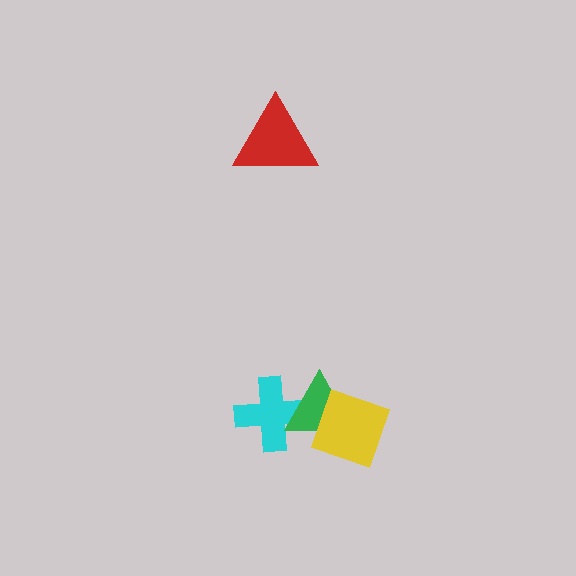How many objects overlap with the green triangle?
2 objects overlap with the green triangle.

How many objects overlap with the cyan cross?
1 object overlaps with the cyan cross.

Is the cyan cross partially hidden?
Yes, it is partially covered by another shape.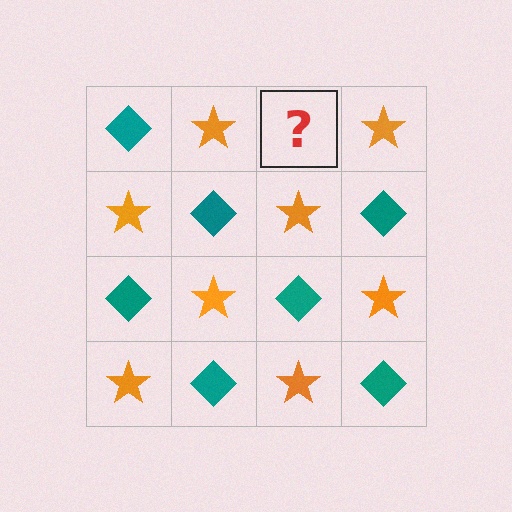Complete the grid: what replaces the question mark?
The question mark should be replaced with a teal diamond.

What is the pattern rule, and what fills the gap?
The rule is that it alternates teal diamond and orange star in a checkerboard pattern. The gap should be filled with a teal diamond.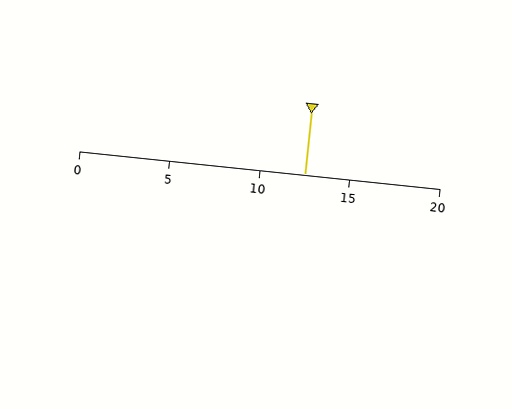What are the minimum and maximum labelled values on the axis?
The axis runs from 0 to 20.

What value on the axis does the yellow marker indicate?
The marker indicates approximately 12.5.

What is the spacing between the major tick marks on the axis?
The major ticks are spaced 5 apart.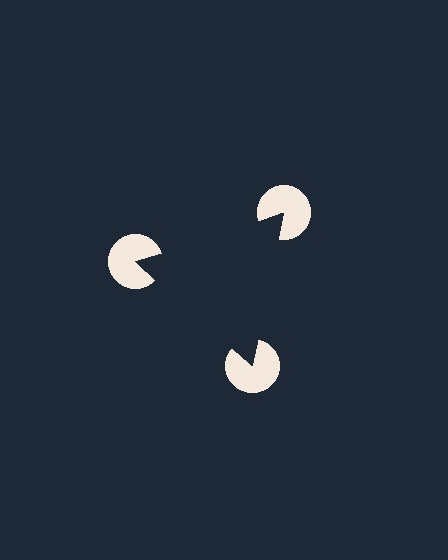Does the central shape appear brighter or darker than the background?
It typically appears slightly darker than the background, even though no actual brightness change is drawn.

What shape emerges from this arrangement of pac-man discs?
An illusory triangle — its edges are inferred from the aligned wedge cuts in the pac-man discs, not physically drawn.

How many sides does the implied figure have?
3 sides.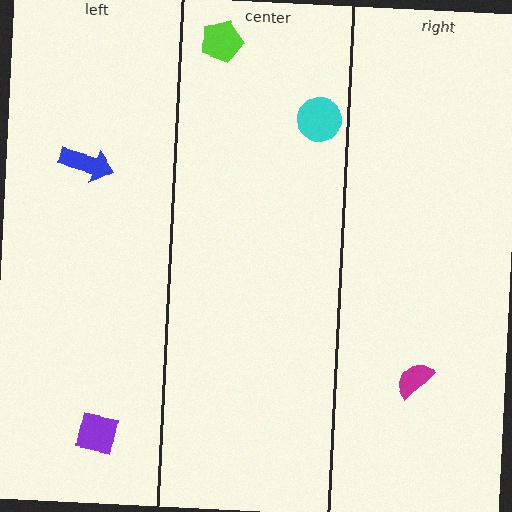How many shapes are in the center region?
2.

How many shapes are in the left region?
2.